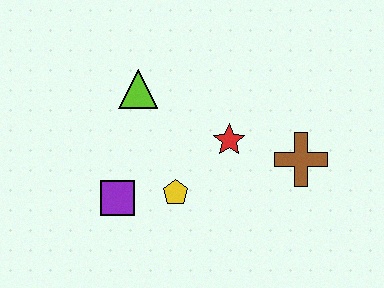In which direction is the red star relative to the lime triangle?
The red star is to the right of the lime triangle.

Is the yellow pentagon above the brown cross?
No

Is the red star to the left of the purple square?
No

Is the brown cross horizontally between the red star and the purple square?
No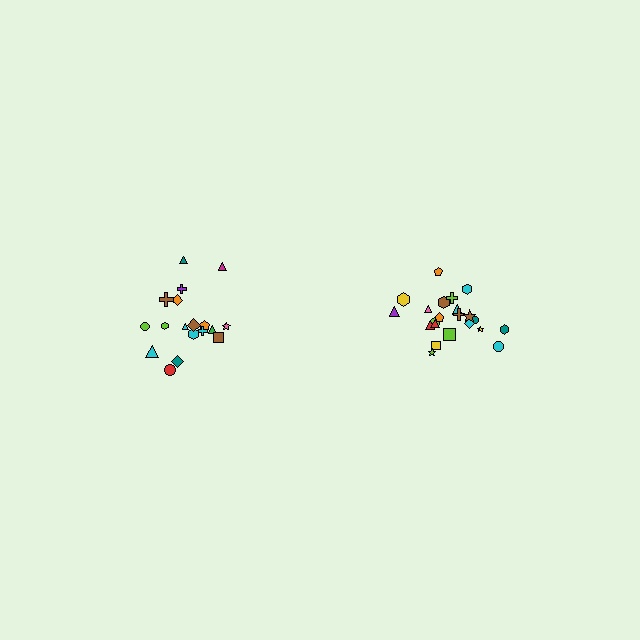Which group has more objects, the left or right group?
The right group.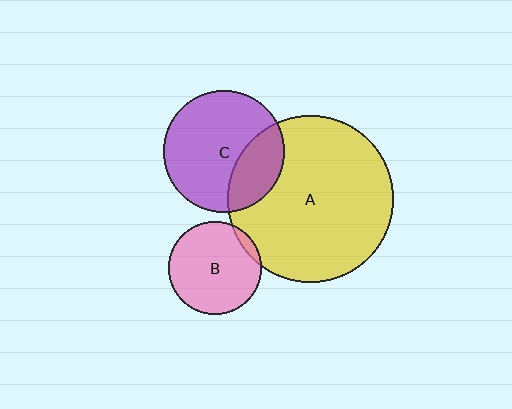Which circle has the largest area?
Circle A (yellow).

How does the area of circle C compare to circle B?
Approximately 1.7 times.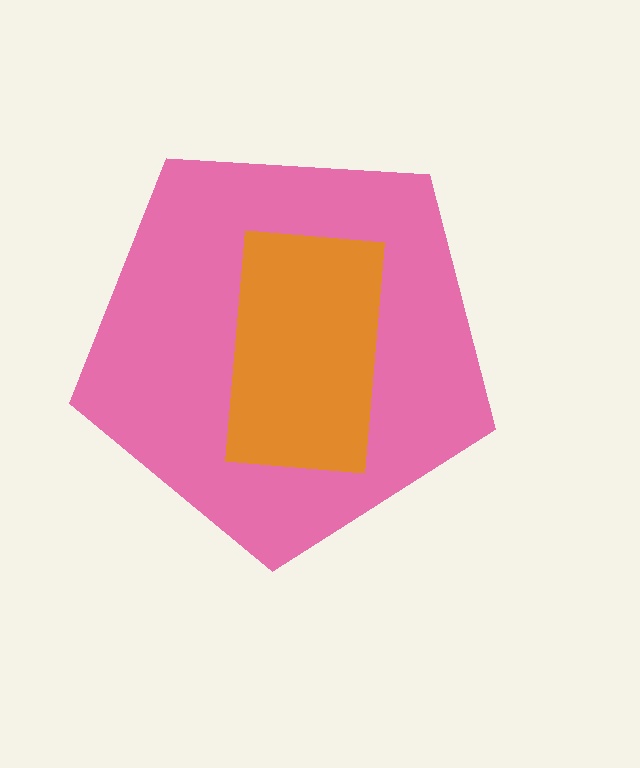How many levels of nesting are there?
2.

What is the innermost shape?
The orange rectangle.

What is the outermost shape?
The pink pentagon.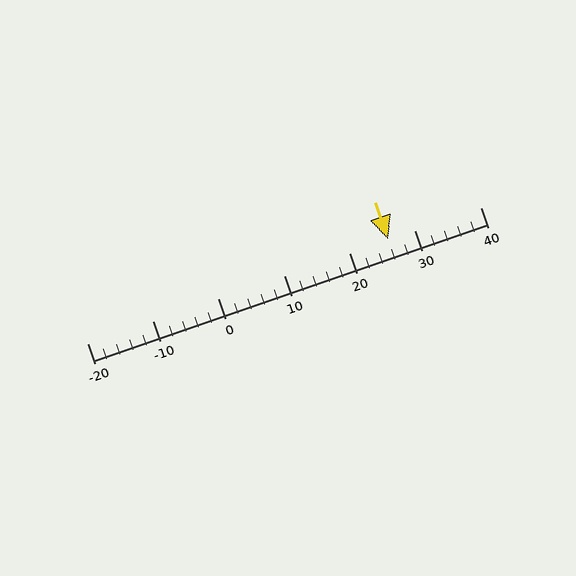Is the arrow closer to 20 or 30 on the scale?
The arrow is closer to 30.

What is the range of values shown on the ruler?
The ruler shows values from -20 to 40.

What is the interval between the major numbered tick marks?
The major tick marks are spaced 10 units apart.